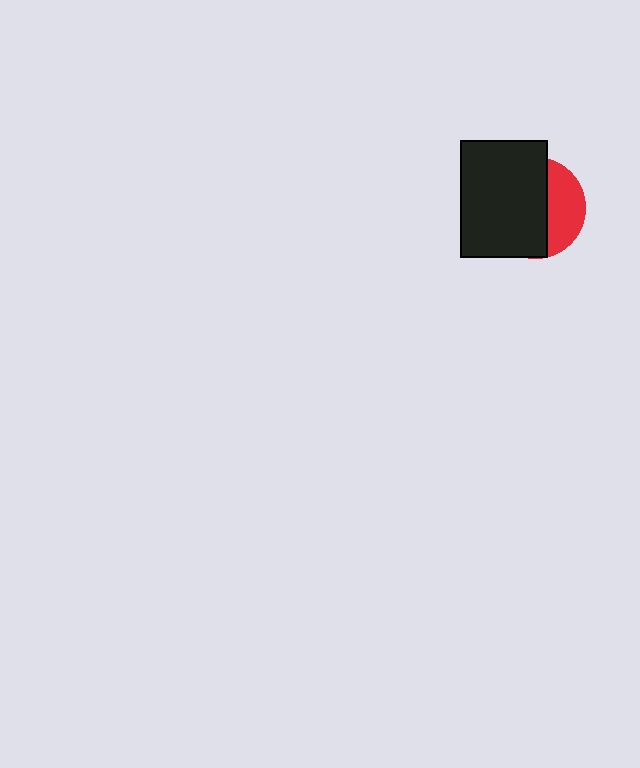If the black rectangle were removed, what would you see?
You would see the complete red circle.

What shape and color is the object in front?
The object in front is a black rectangle.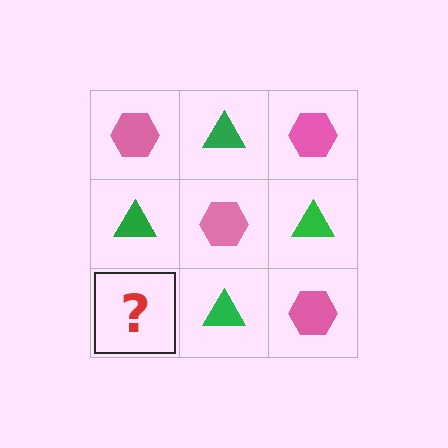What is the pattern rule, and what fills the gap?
The rule is that it alternates pink hexagon and green triangle in a checkerboard pattern. The gap should be filled with a pink hexagon.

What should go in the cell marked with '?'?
The missing cell should contain a pink hexagon.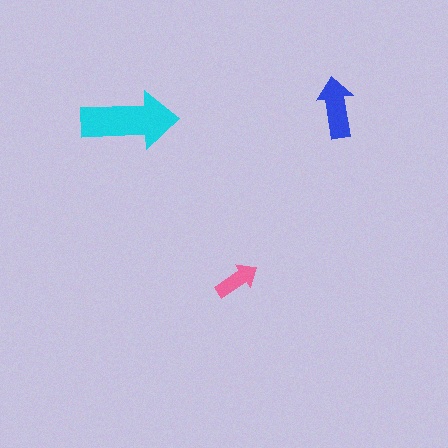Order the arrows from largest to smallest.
the cyan one, the blue one, the pink one.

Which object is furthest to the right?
The blue arrow is rightmost.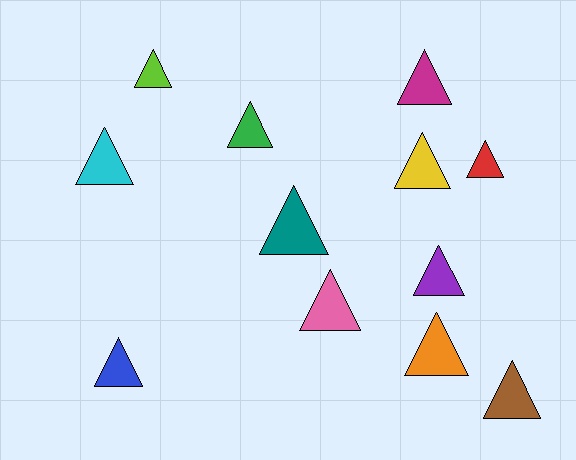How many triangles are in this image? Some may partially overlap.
There are 12 triangles.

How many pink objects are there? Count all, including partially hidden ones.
There is 1 pink object.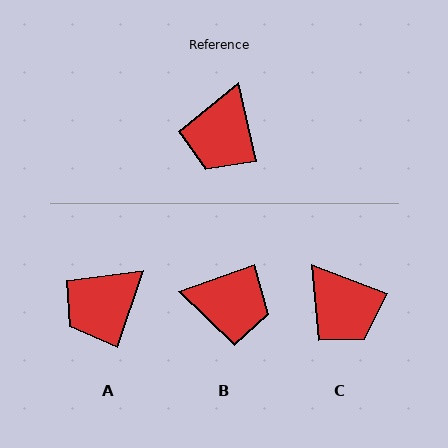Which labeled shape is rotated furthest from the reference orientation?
B, about 97 degrees away.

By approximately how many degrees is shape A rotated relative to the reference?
Approximately 32 degrees clockwise.